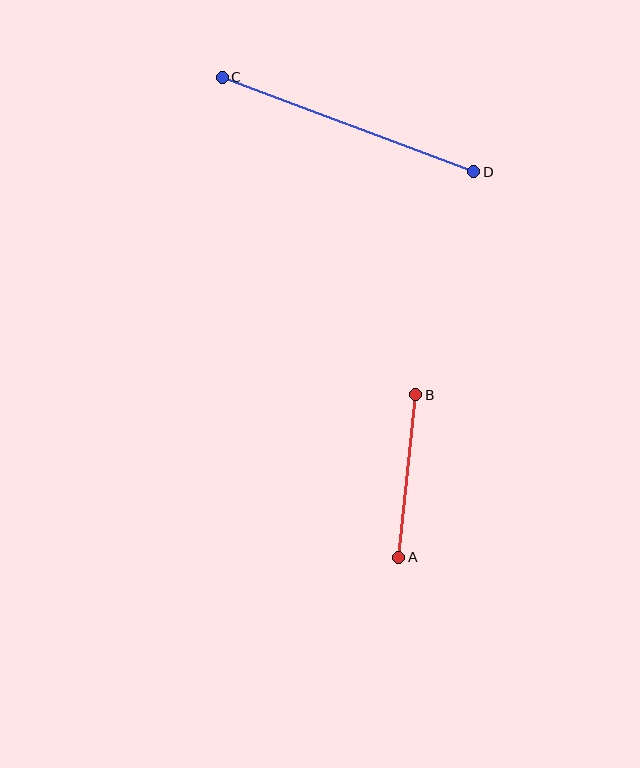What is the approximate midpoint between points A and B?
The midpoint is at approximately (407, 476) pixels.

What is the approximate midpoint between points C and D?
The midpoint is at approximately (348, 125) pixels.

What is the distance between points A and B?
The distance is approximately 164 pixels.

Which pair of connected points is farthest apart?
Points C and D are farthest apart.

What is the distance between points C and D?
The distance is approximately 269 pixels.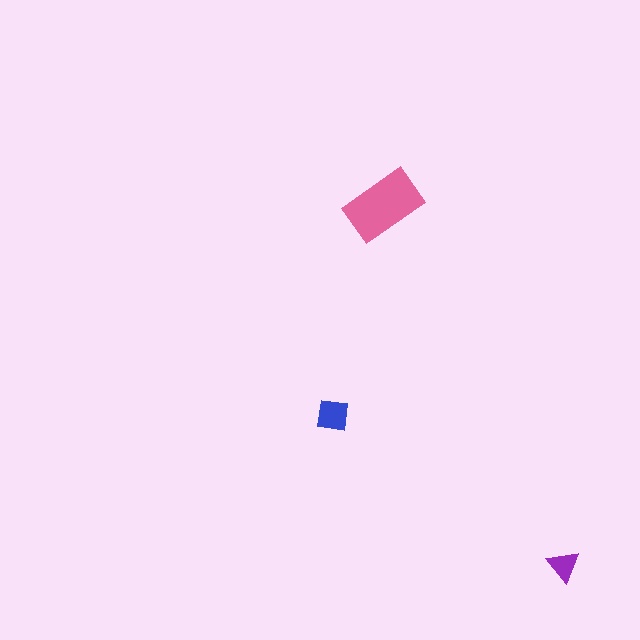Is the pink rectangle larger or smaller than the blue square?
Larger.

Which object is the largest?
The pink rectangle.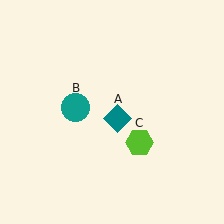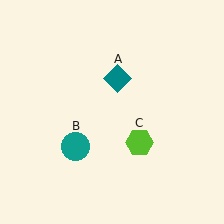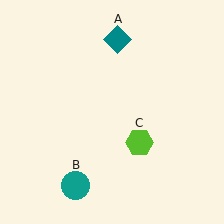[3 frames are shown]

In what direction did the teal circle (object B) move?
The teal circle (object B) moved down.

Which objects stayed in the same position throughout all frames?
Lime hexagon (object C) remained stationary.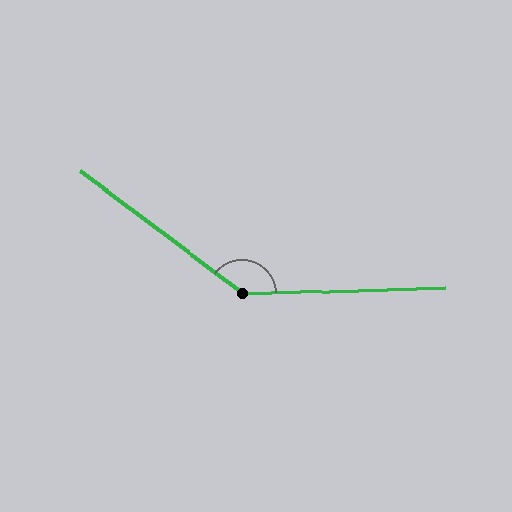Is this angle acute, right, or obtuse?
It is obtuse.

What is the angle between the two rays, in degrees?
Approximately 141 degrees.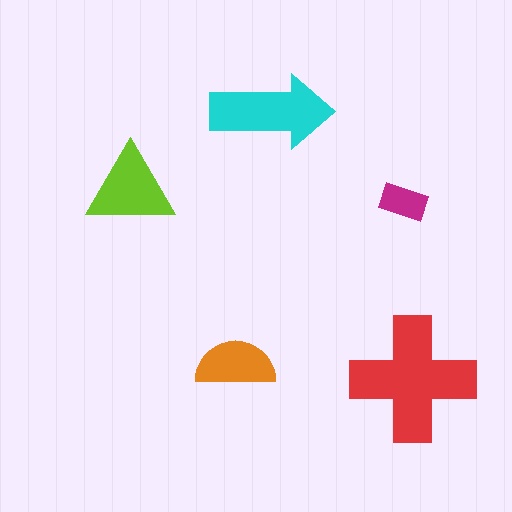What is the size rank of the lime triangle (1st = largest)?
3rd.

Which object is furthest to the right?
The red cross is rightmost.